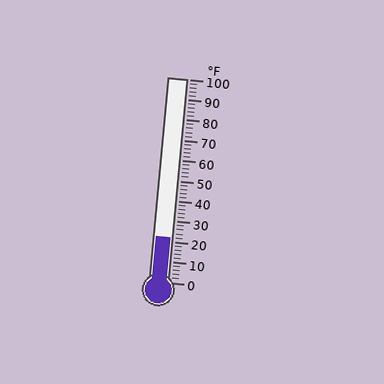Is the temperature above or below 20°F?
The temperature is above 20°F.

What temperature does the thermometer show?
The thermometer shows approximately 22°F.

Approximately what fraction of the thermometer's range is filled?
The thermometer is filled to approximately 20% of its range.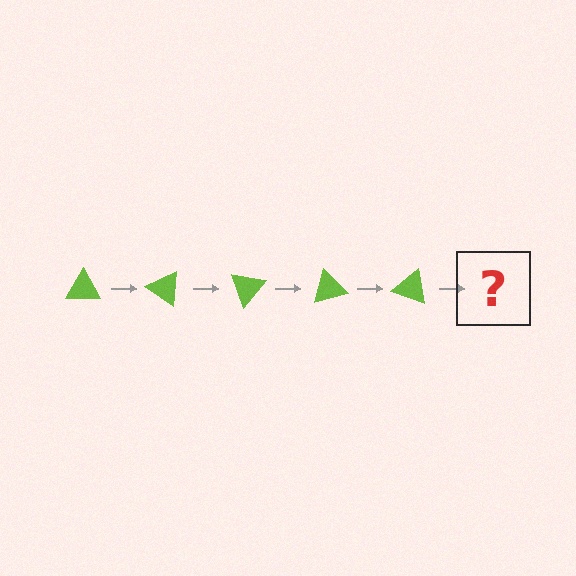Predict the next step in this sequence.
The next step is a lime triangle rotated 175 degrees.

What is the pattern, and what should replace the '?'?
The pattern is that the triangle rotates 35 degrees each step. The '?' should be a lime triangle rotated 175 degrees.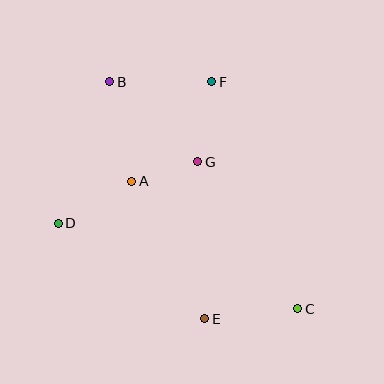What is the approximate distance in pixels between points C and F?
The distance between C and F is approximately 243 pixels.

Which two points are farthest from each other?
Points B and C are farthest from each other.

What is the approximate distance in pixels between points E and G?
The distance between E and G is approximately 157 pixels.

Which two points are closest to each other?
Points A and G are closest to each other.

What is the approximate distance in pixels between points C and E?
The distance between C and E is approximately 93 pixels.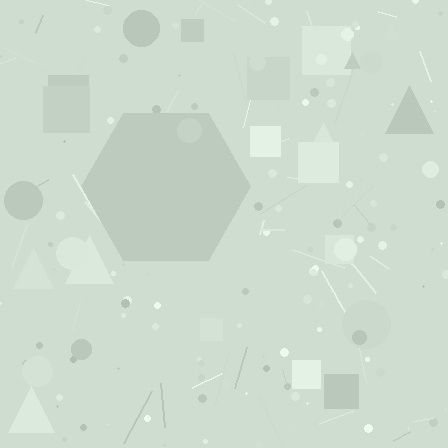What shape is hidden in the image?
A hexagon is hidden in the image.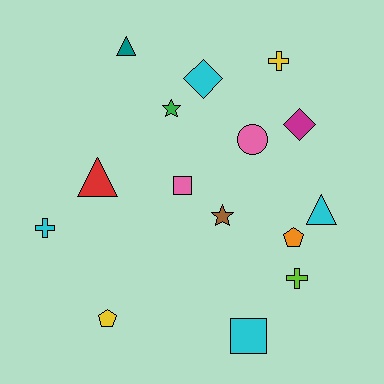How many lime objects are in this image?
There is 1 lime object.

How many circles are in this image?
There is 1 circle.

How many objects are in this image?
There are 15 objects.